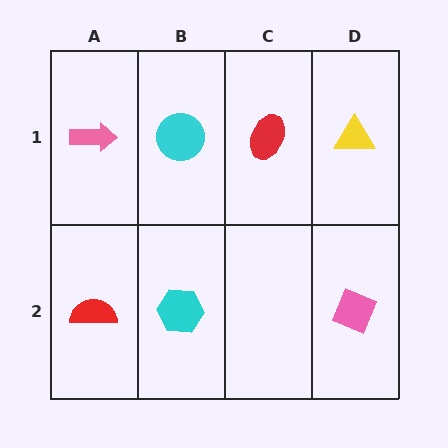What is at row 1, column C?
A red ellipse.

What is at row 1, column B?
A cyan circle.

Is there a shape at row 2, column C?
No, that cell is empty.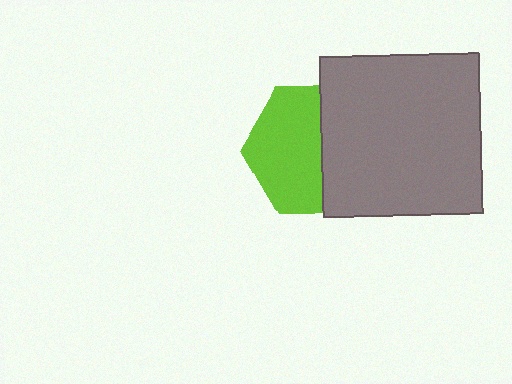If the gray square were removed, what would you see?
You would see the complete lime hexagon.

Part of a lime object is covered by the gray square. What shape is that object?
It is a hexagon.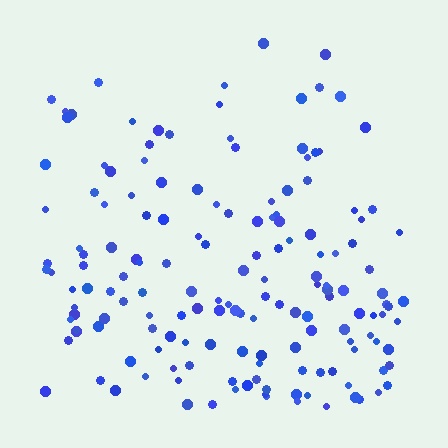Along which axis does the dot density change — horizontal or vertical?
Vertical.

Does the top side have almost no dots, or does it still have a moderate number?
Still a moderate number, just noticeably fewer than the bottom.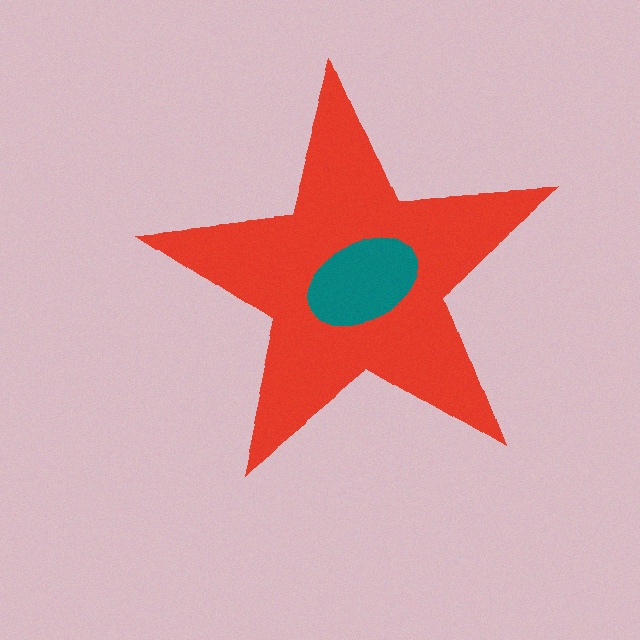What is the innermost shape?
The teal ellipse.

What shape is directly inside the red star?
The teal ellipse.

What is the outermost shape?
The red star.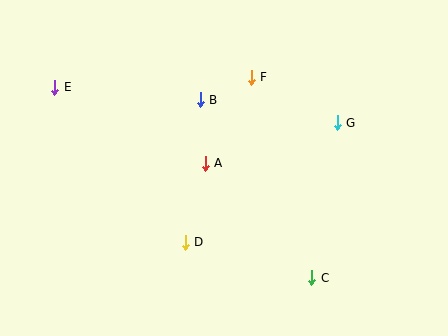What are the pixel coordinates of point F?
Point F is at (251, 77).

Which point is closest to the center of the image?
Point A at (205, 163) is closest to the center.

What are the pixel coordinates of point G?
Point G is at (337, 123).